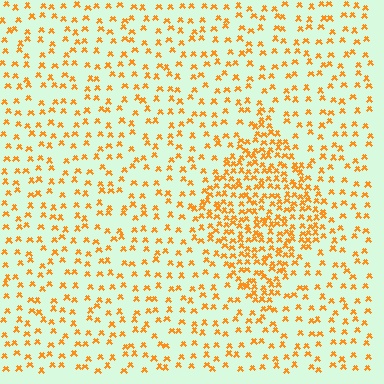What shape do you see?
I see a diamond.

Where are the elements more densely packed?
The elements are more densely packed inside the diamond boundary.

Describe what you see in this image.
The image contains small orange elements arranged at two different densities. A diamond-shaped region is visible where the elements are more densely packed than the surrounding area.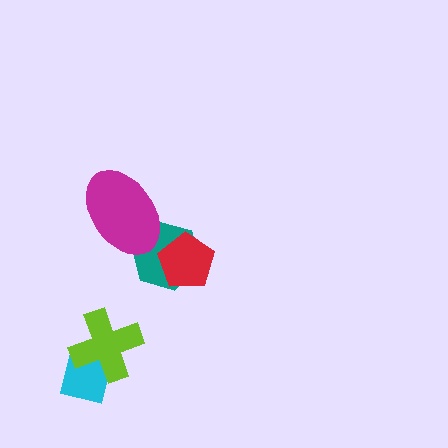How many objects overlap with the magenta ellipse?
1 object overlaps with the magenta ellipse.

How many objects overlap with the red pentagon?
1 object overlaps with the red pentagon.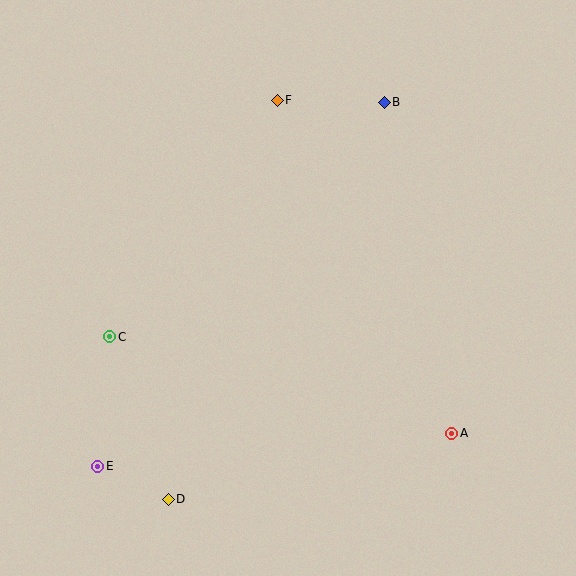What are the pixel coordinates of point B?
Point B is at (384, 102).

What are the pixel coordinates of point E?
Point E is at (98, 466).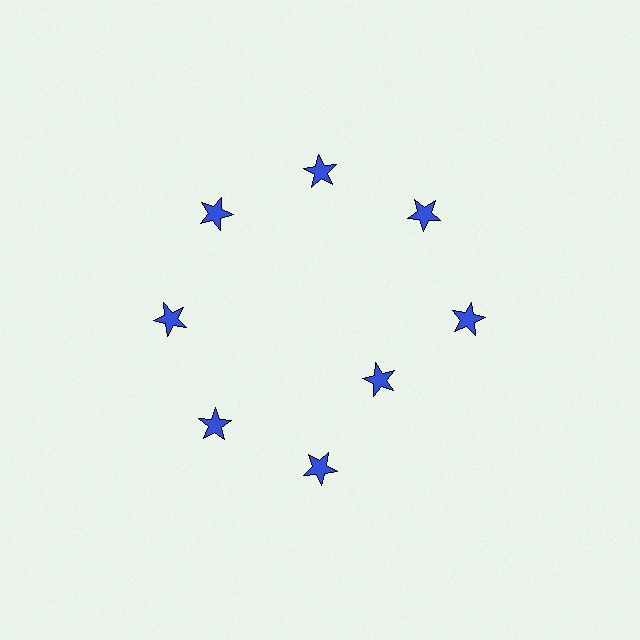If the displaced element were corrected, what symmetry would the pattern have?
It would have 8-fold rotational symmetry — the pattern would map onto itself every 45 degrees.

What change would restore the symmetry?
The symmetry would be restored by moving it outward, back onto the ring so that all 8 stars sit at equal angles and equal distance from the center.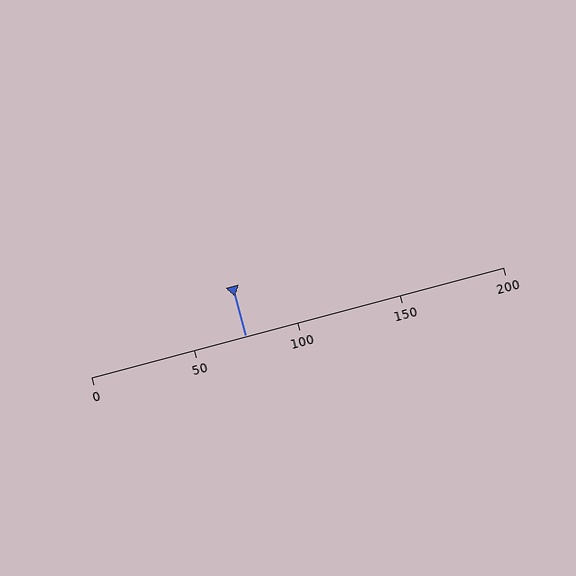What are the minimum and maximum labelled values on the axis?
The axis runs from 0 to 200.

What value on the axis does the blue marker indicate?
The marker indicates approximately 75.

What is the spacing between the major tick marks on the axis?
The major ticks are spaced 50 apart.